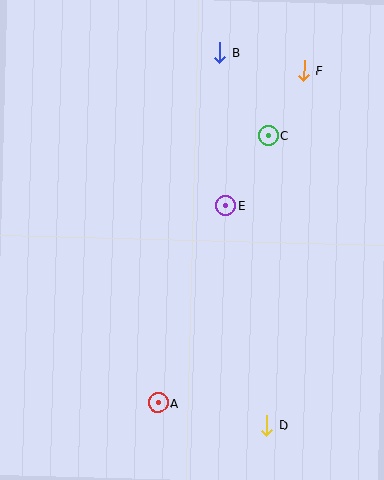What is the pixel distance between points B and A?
The distance between B and A is 356 pixels.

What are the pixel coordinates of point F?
Point F is at (304, 70).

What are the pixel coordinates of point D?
Point D is at (267, 425).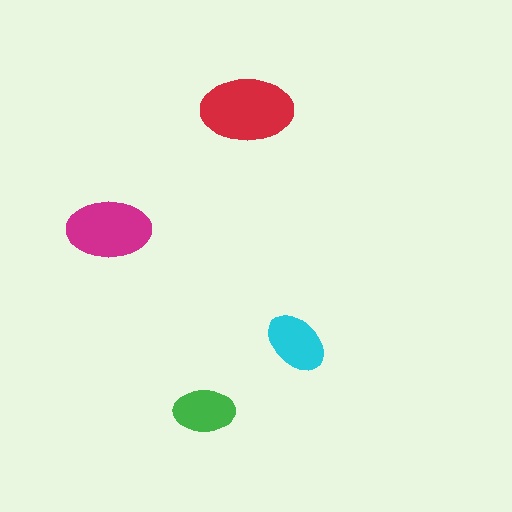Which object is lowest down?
The green ellipse is bottommost.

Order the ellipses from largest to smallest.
the red one, the magenta one, the cyan one, the green one.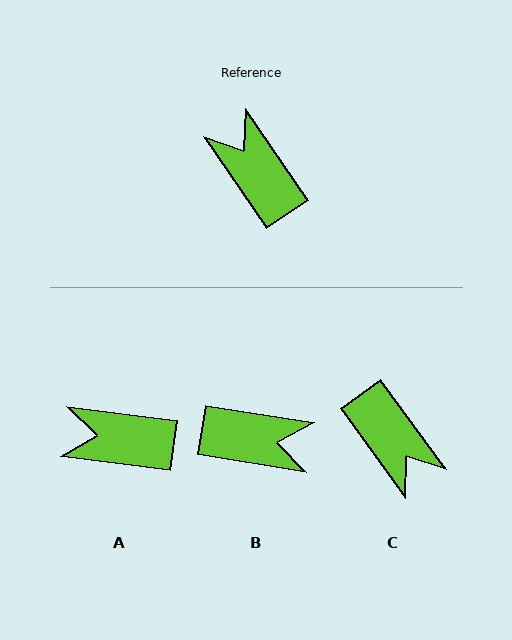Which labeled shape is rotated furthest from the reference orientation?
C, about 178 degrees away.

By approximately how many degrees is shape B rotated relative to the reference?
Approximately 133 degrees clockwise.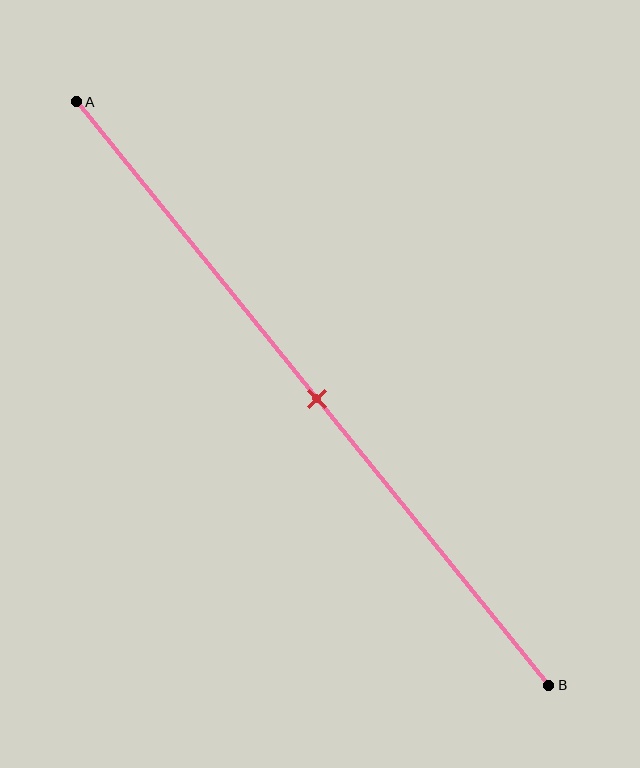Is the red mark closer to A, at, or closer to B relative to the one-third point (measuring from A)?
The red mark is closer to point B than the one-third point of segment AB.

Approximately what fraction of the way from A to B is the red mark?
The red mark is approximately 50% of the way from A to B.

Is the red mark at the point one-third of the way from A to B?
No, the mark is at about 50% from A, not at the 33% one-third point.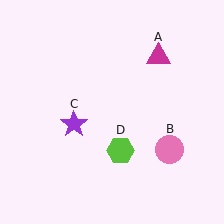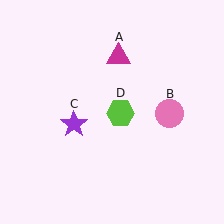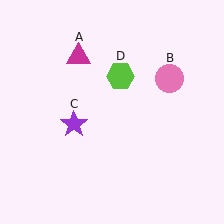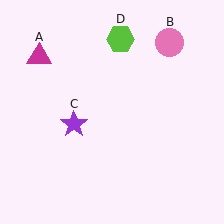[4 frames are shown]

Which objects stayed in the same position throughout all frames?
Purple star (object C) remained stationary.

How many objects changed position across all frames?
3 objects changed position: magenta triangle (object A), pink circle (object B), lime hexagon (object D).